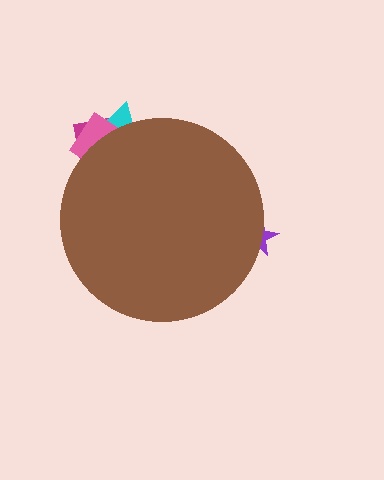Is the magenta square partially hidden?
Yes, the magenta square is partially hidden behind the brown circle.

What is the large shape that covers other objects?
A brown circle.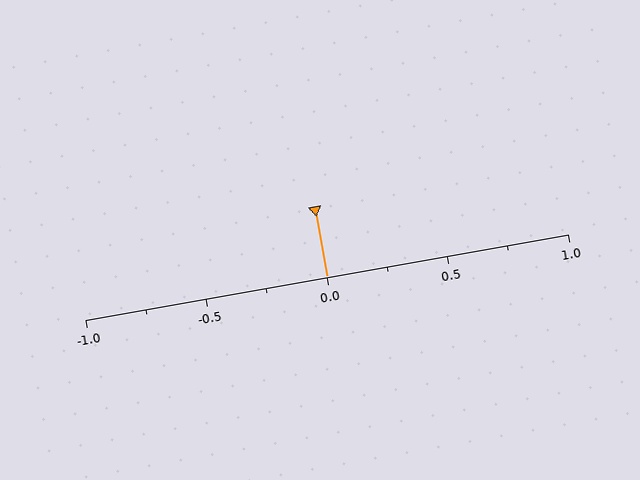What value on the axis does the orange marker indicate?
The marker indicates approximately 0.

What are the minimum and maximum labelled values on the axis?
The axis runs from -1.0 to 1.0.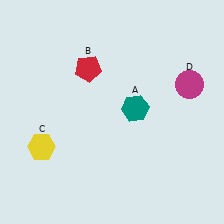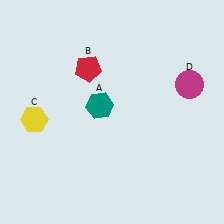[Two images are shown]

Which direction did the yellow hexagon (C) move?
The yellow hexagon (C) moved up.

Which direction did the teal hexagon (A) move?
The teal hexagon (A) moved left.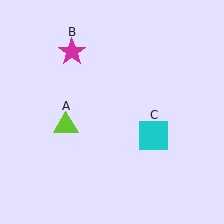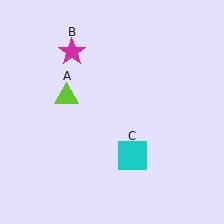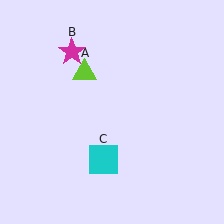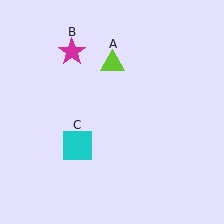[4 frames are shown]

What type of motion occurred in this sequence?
The lime triangle (object A), cyan square (object C) rotated clockwise around the center of the scene.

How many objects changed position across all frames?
2 objects changed position: lime triangle (object A), cyan square (object C).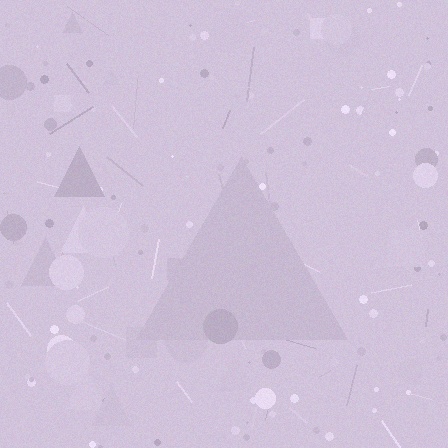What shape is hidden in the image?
A triangle is hidden in the image.